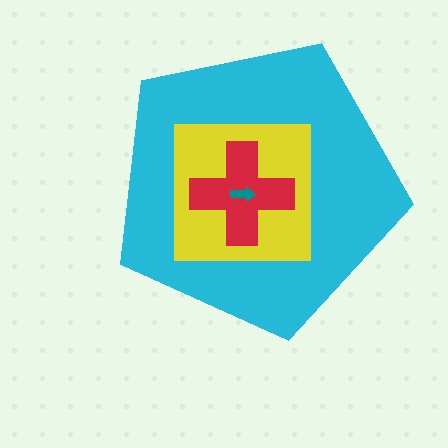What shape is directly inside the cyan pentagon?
The yellow square.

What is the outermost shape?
The cyan pentagon.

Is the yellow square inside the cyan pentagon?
Yes.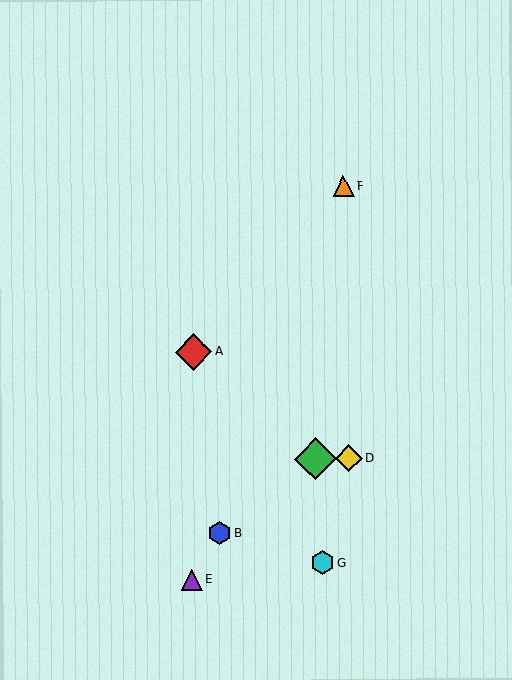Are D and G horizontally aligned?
No, D is at y≈458 and G is at y≈563.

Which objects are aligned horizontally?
Objects C, D are aligned horizontally.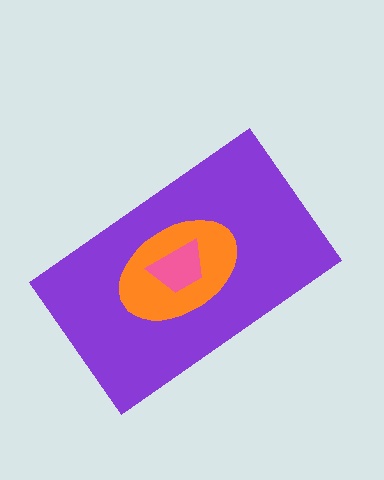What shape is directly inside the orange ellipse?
The pink trapezoid.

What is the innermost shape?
The pink trapezoid.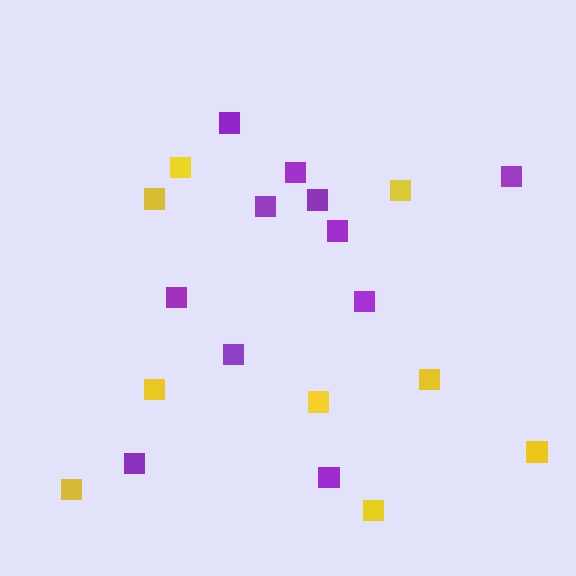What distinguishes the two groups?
There are 2 groups: one group of yellow squares (9) and one group of purple squares (11).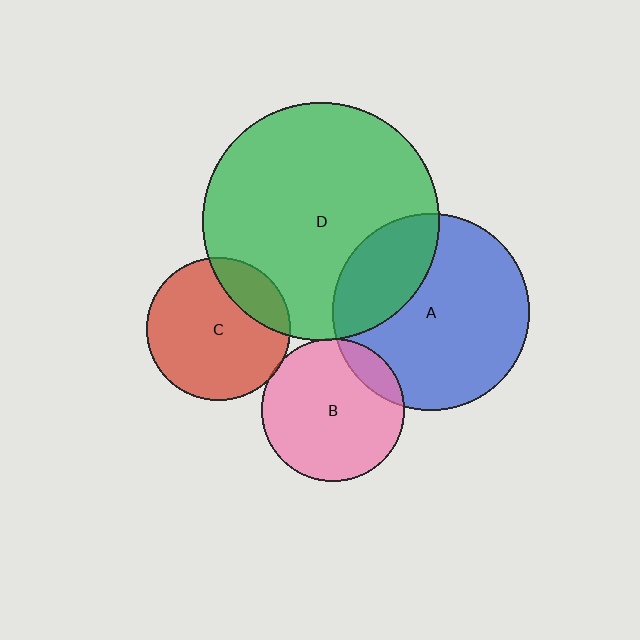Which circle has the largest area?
Circle D (green).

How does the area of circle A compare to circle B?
Approximately 1.9 times.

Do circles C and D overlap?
Yes.